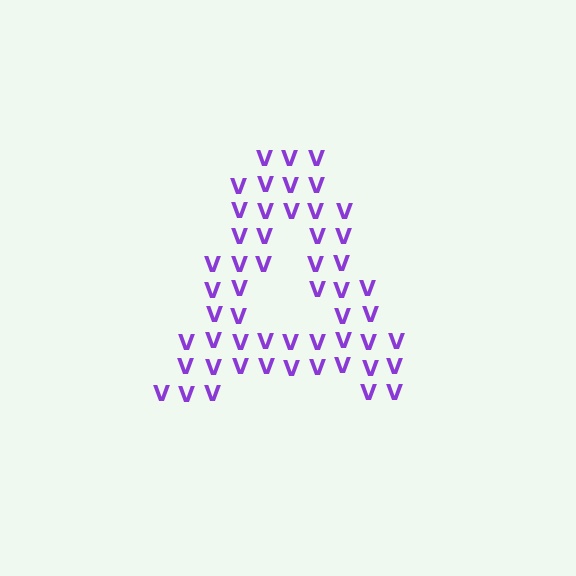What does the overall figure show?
The overall figure shows the letter A.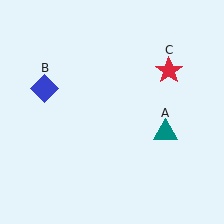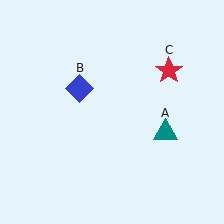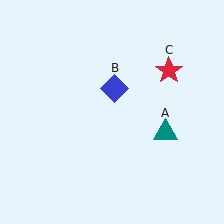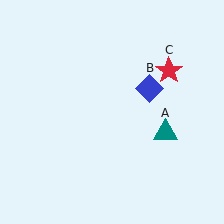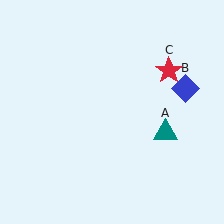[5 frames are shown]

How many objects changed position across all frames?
1 object changed position: blue diamond (object B).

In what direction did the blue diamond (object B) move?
The blue diamond (object B) moved right.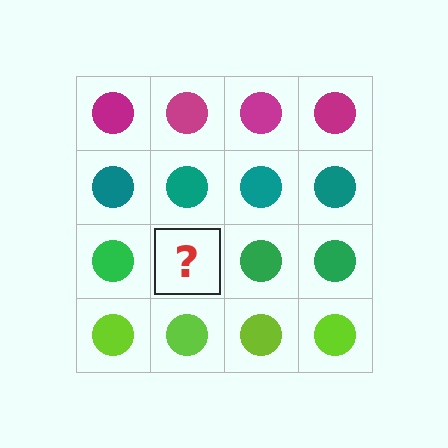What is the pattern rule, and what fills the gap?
The rule is that each row has a consistent color. The gap should be filled with a green circle.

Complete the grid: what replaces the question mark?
The question mark should be replaced with a green circle.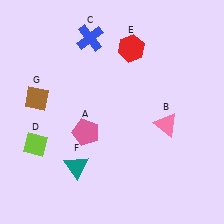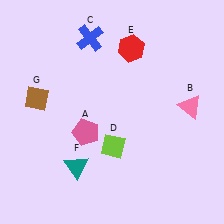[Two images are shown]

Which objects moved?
The objects that moved are: the pink triangle (B), the lime diamond (D).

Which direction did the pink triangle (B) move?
The pink triangle (B) moved right.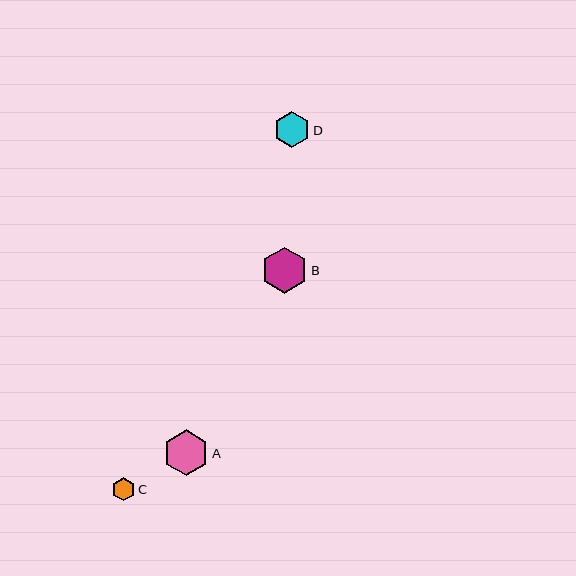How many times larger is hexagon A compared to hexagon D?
Hexagon A is approximately 1.3 times the size of hexagon D.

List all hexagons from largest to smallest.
From largest to smallest: B, A, D, C.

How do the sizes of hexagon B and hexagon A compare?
Hexagon B and hexagon A are approximately the same size.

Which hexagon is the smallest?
Hexagon C is the smallest with a size of approximately 23 pixels.